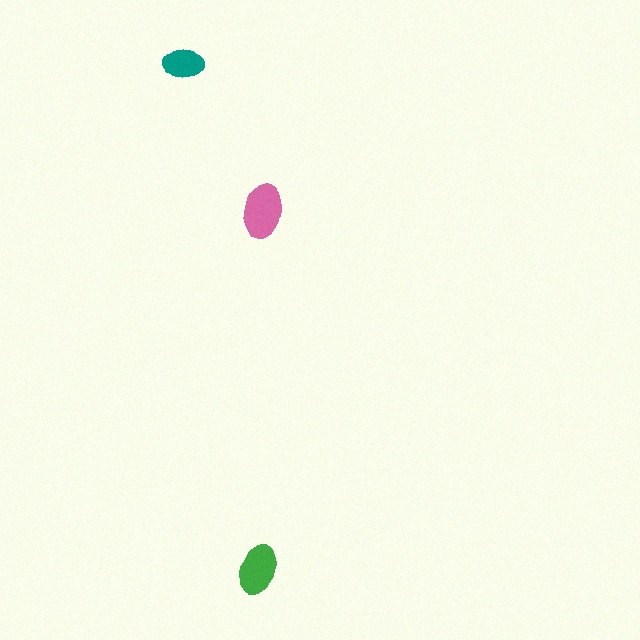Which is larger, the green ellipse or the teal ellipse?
The green one.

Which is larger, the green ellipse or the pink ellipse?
The pink one.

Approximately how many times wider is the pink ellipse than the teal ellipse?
About 1.5 times wider.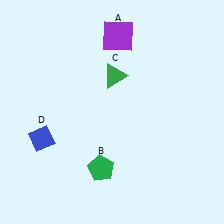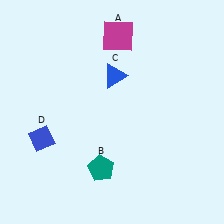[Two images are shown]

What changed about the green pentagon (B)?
In Image 1, B is green. In Image 2, it changed to teal.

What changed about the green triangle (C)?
In Image 1, C is green. In Image 2, it changed to blue.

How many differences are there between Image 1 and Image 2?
There are 3 differences between the two images.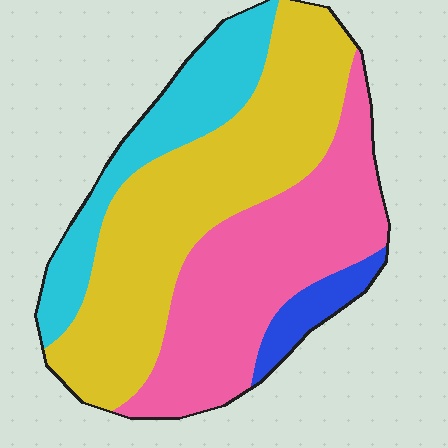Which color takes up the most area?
Yellow, at roughly 40%.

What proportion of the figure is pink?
Pink covers 34% of the figure.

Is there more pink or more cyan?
Pink.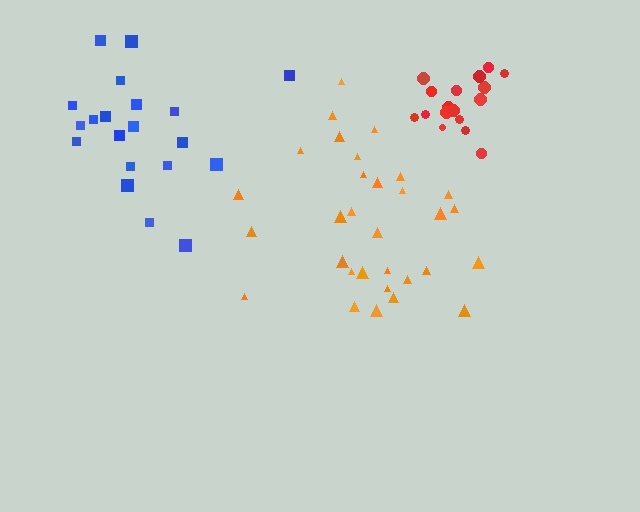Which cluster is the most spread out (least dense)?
Orange.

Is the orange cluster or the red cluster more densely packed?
Red.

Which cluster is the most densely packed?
Red.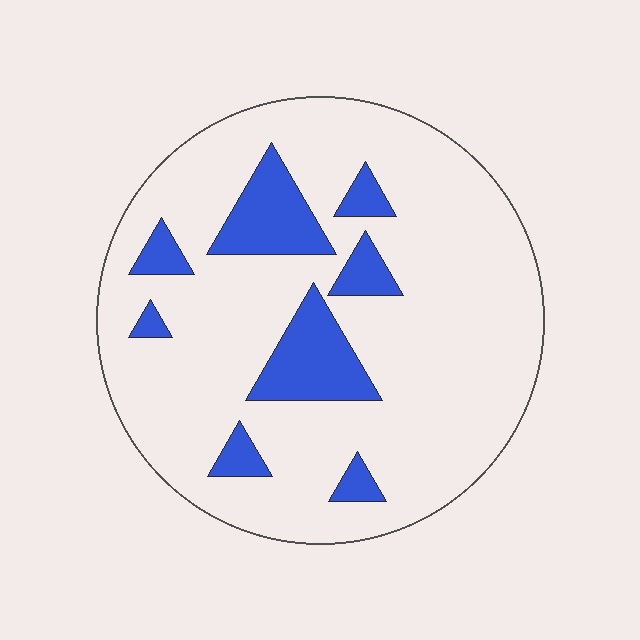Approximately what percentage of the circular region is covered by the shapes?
Approximately 15%.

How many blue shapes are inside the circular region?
8.